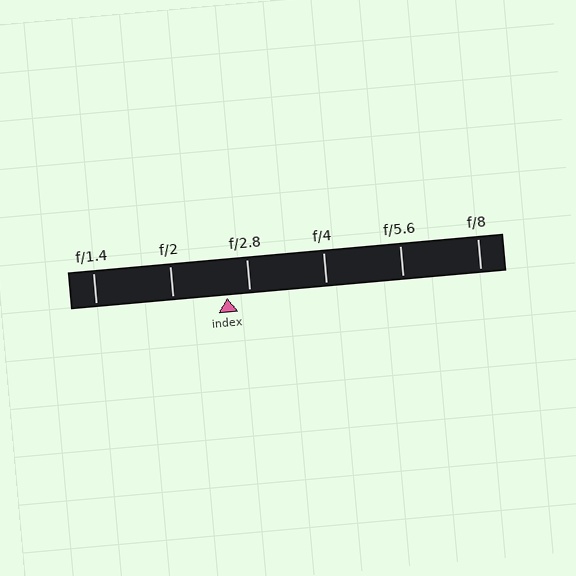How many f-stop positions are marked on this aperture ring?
There are 6 f-stop positions marked.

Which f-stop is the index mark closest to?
The index mark is closest to f/2.8.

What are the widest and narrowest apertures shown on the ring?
The widest aperture shown is f/1.4 and the narrowest is f/8.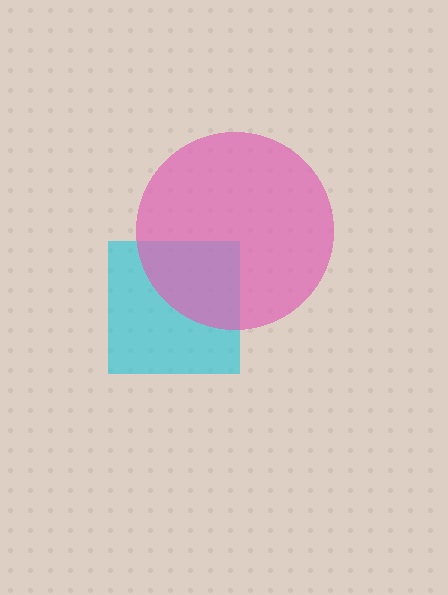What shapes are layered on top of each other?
The layered shapes are: a cyan square, a pink circle.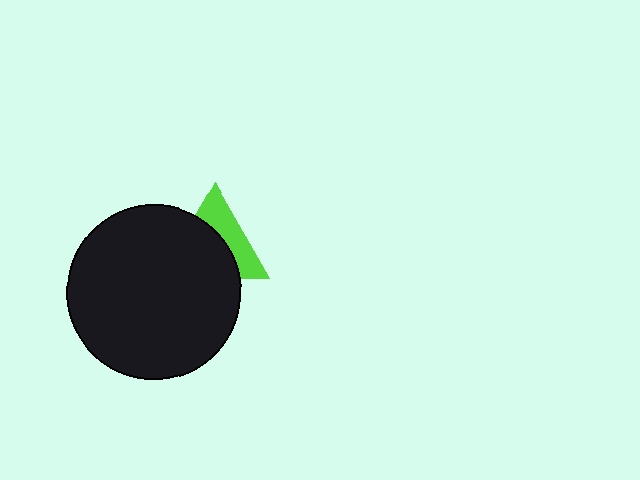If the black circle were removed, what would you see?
You would see the complete lime triangle.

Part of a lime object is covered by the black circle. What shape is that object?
It is a triangle.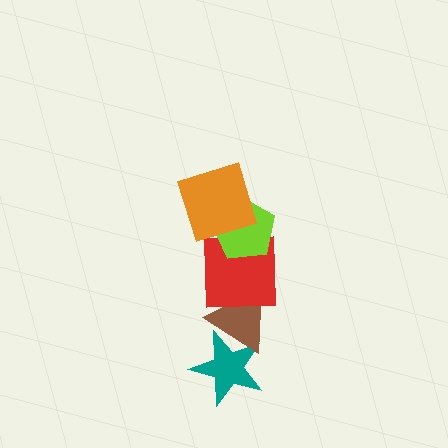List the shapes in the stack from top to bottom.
From top to bottom: the orange square, the lime pentagon, the red square, the brown triangle, the teal star.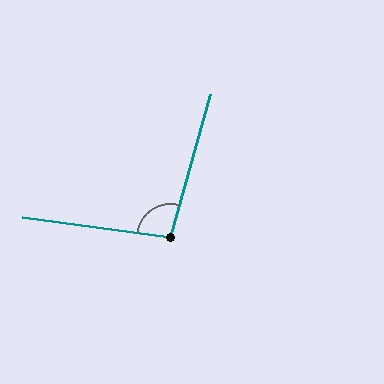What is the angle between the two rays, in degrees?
Approximately 98 degrees.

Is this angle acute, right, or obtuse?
It is obtuse.